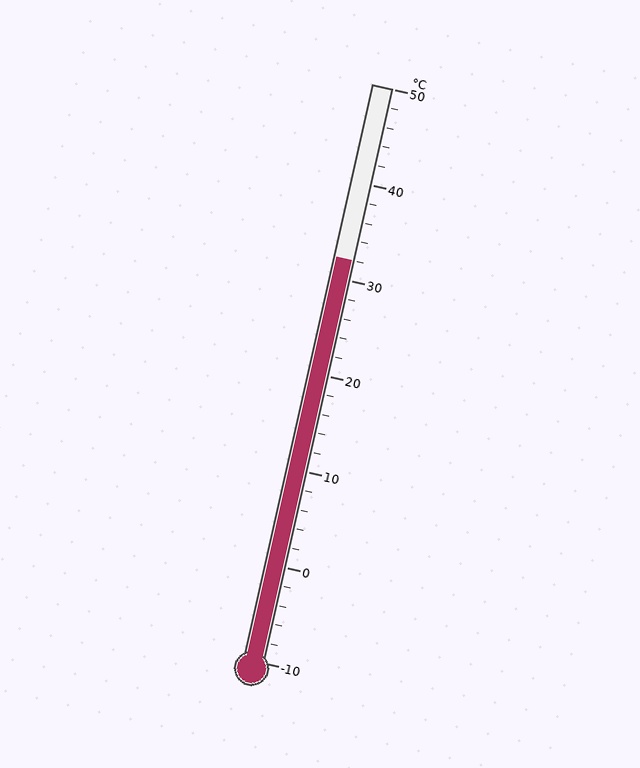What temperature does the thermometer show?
The thermometer shows approximately 32°C.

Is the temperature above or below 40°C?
The temperature is below 40°C.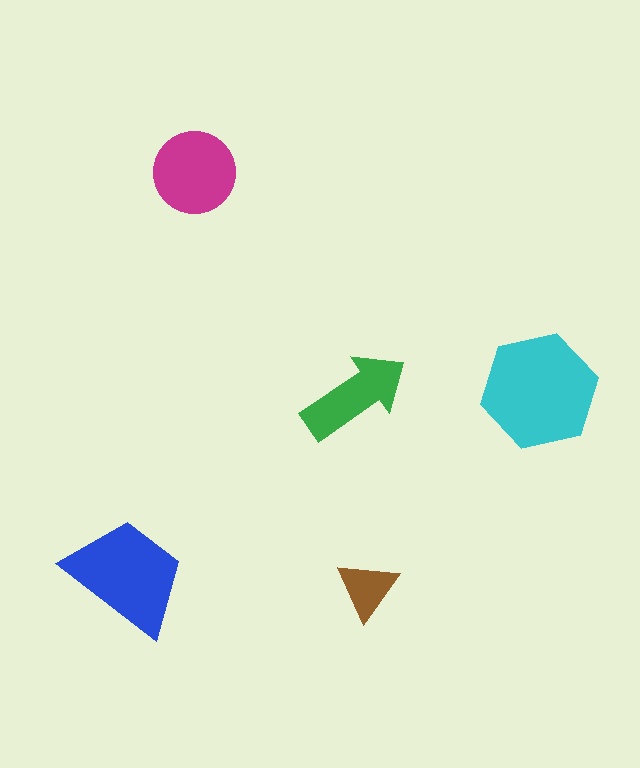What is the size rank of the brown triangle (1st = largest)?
5th.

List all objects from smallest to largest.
The brown triangle, the green arrow, the magenta circle, the blue trapezoid, the cyan hexagon.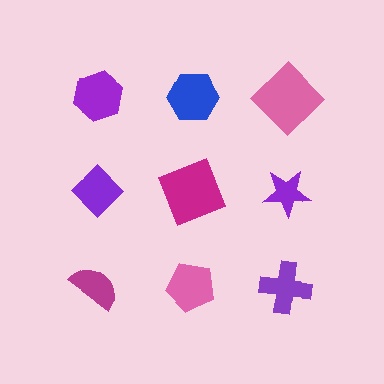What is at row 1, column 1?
A purple hexagon.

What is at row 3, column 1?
A magenta semicircle.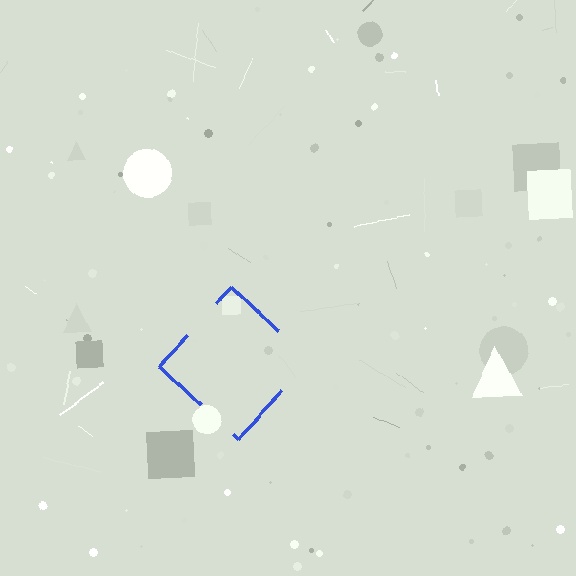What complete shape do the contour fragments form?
The contour fragments form a diamond.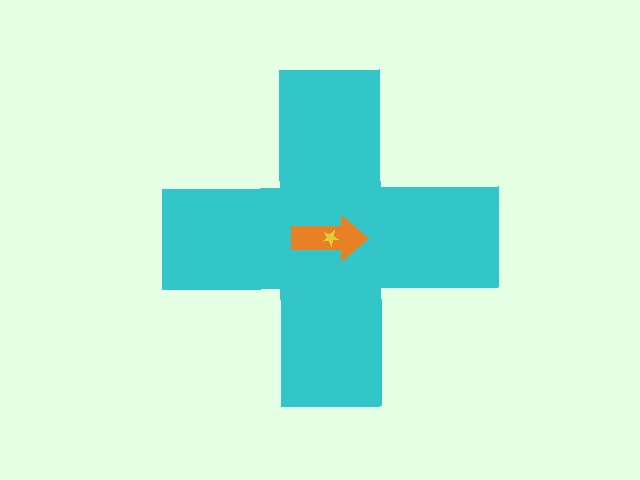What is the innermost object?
The yellow star.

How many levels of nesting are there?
3.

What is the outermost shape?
The cyan cross.